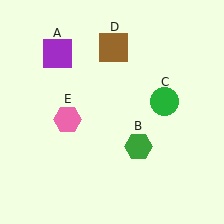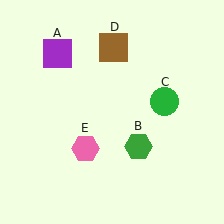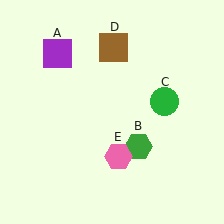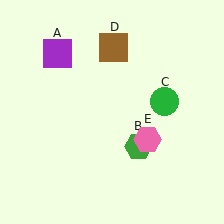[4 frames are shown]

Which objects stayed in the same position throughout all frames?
Purple square (object A) and green hexagon (object B) and green circle (object C) and brown square (object D) remained stationary.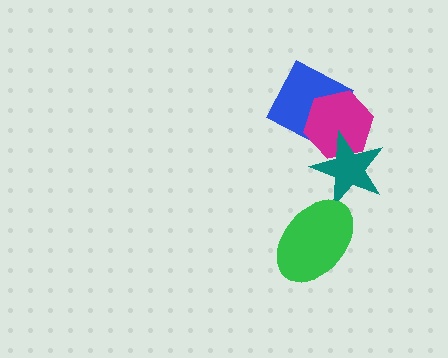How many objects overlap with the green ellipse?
0 objects overlap with the green ellipse.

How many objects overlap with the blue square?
1 object overlaps with the blue square.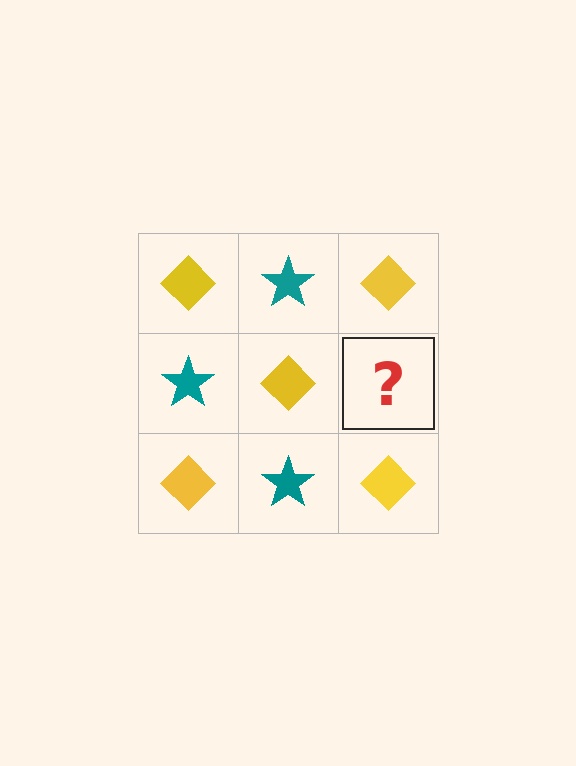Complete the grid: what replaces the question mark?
The question mark should be replaced with a teal star.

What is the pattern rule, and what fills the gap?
The rule is that it alternates yellow diamond and teal star in a checkerboard pattern. The gap should be filled with a teal star.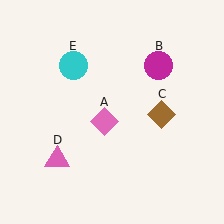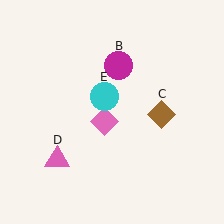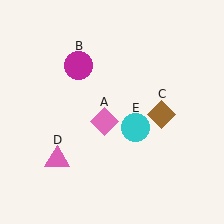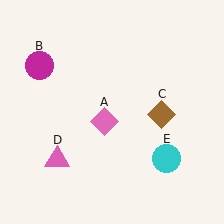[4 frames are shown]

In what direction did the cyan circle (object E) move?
The cyan circle (object E) moved down and to the right.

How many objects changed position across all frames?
2 objects changed position: magenta circle (object B), cyan circle (object E).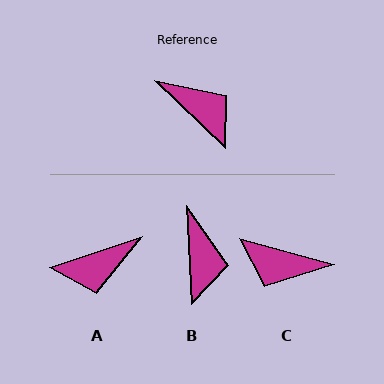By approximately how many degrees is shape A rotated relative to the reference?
Approximately 118 degrees clockwise.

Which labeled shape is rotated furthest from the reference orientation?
C, about 151 degrees away.